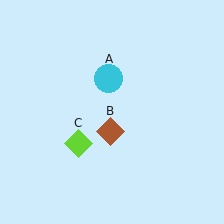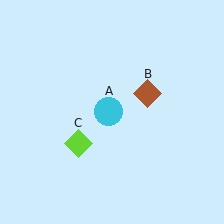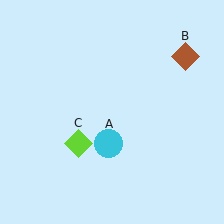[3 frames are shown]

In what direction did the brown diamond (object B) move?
The brown diamond (object B) moved up and to the right.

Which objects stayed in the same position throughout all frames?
Lime diamond (object C) remained stationary.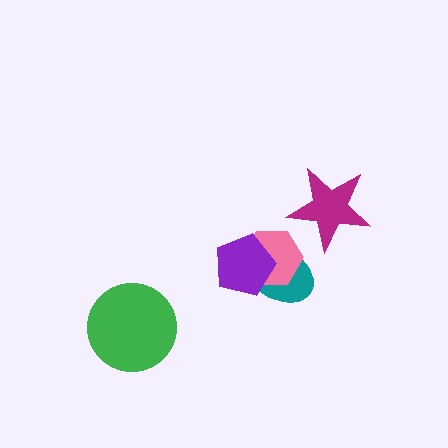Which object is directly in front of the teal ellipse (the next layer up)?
The pink hexagon is directly in front of the teal ellipse.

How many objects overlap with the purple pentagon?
2 objects overlap with the purple pentagon.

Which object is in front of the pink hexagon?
The purple pentagon is in front of the pink hexagon.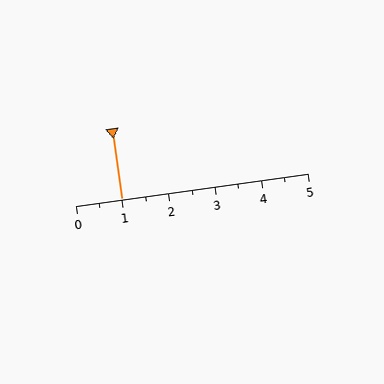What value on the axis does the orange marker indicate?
The marker indicates approximately 1.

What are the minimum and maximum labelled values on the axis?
The axis runs from 0 to 5.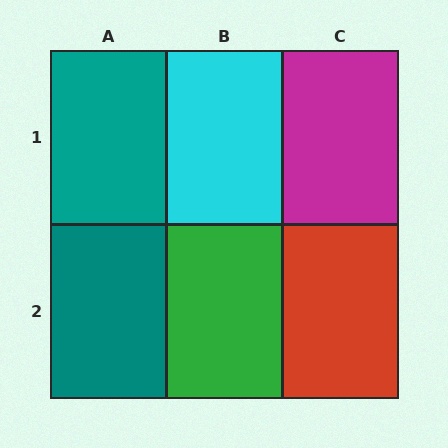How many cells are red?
1 cell is red.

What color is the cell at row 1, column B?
Cyan.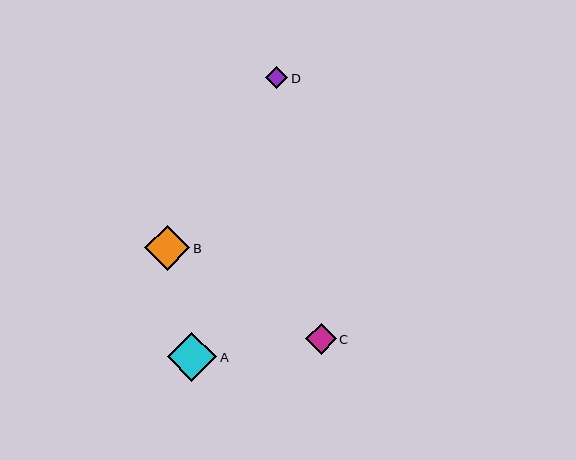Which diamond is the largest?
Diamond A is the largest with a size of approximately 50 pixels.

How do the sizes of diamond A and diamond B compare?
Diamond A and diamond B are approximately the same size.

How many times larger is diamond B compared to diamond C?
Diamond B is approximately 1.5 times the size of diamond C.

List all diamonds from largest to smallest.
From largest to smallest: A, B, C, D.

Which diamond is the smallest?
Diamond D is the smallest with a size of approximately 22 pixels.